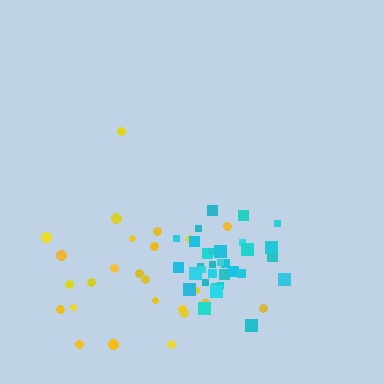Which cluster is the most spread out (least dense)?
Yellow.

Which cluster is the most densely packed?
Cyan.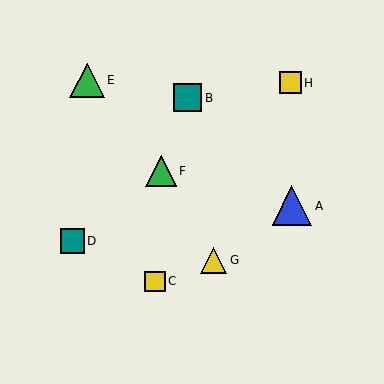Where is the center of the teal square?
The center of the teal square is at (188, 98).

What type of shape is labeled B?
Shape B is a teal square.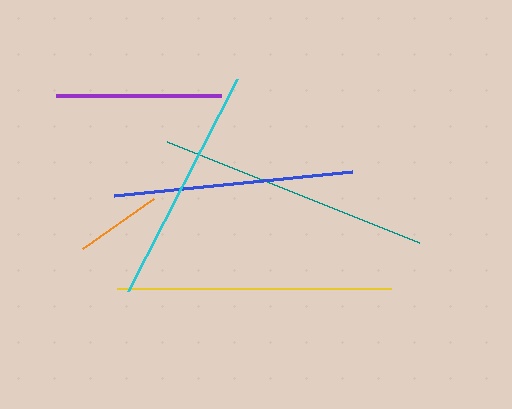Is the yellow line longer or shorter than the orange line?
The yellow line is longer than the orange line.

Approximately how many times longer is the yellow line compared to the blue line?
The yellow line is approximately 1.1 times the length of the blue line.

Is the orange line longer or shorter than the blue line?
The blue line is longer than the orange line.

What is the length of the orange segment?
The orange segment is approximately 87 pixels long.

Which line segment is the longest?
The yellow line is the longest at approximately 274 pixels.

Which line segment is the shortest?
The orange line is the shortest at approximately 87 pixels.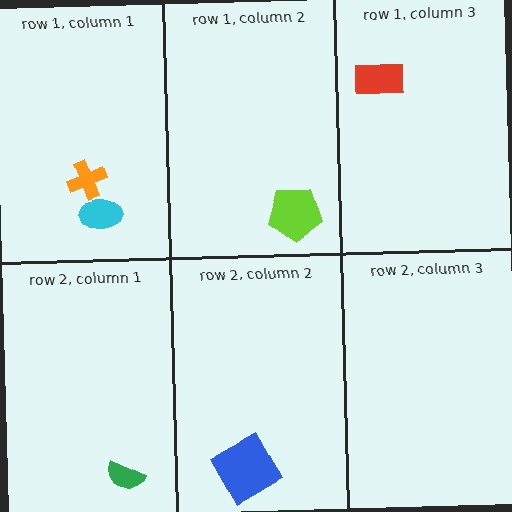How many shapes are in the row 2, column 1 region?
1.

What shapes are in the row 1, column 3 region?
The red rectangle.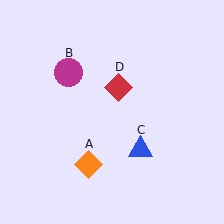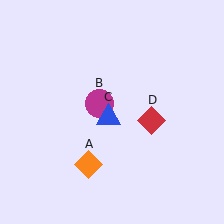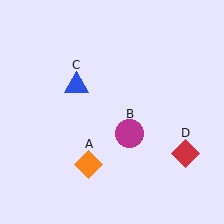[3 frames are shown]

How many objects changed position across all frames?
3 objects changed position: magenta circle (object B), blue triangle (object C), red diamond (object D).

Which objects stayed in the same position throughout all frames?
Orange diamond (object A) remained stationary.